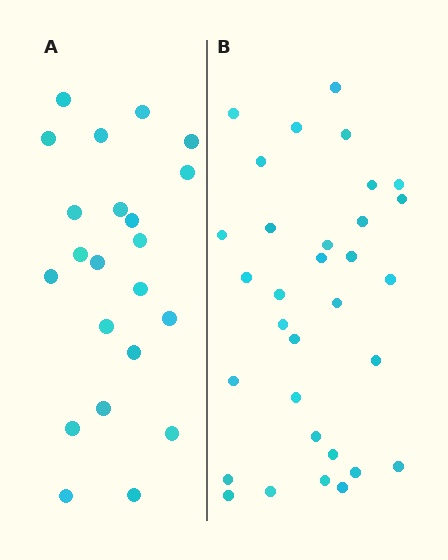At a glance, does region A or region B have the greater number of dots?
Region B (the right region) has more dots.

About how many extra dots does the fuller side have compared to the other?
Region B has roughly 10 or so more dots than region A.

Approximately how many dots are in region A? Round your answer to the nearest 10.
About 20 dots. (The exact count is 22, which rounds to 20.)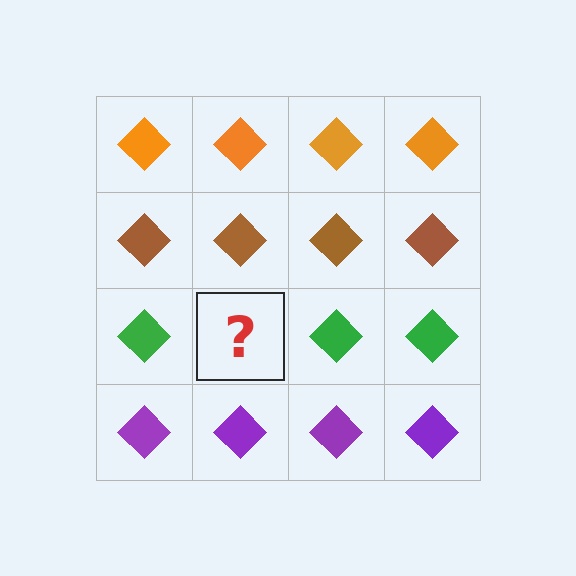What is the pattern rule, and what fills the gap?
The rule is that each row has a consistent color. The gap should be filled with a green diamond.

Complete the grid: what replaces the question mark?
The question mark should be replaced with a green diamond.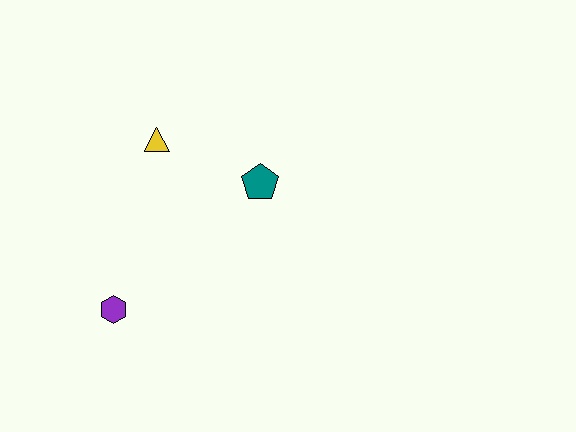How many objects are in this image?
There are 3 objects.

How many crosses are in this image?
There are no crosses.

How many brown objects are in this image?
There are no brown objects.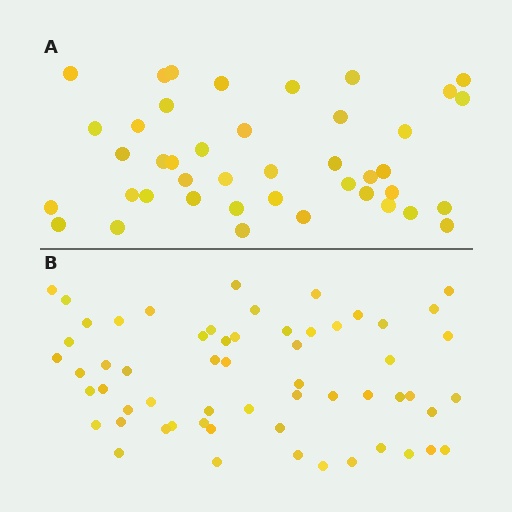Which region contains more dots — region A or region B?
Region B (the bottom region) has more dots.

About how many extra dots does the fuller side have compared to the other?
Region B has approximately 15 more dots than region A.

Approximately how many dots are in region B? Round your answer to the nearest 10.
About 60 dots. (The exact count is 59, which rounds to 60.)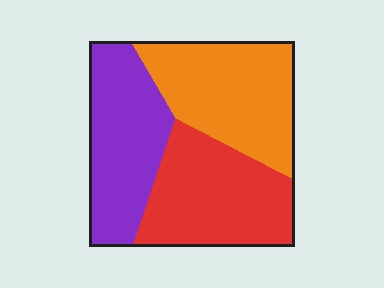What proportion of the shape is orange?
Orange covers 35% of the shape.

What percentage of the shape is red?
Red takes up about one third (1/3) of the shape.